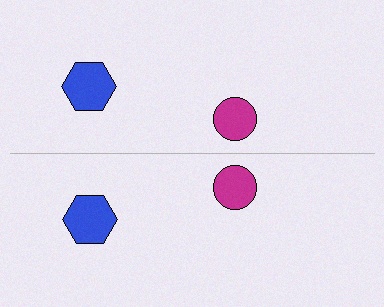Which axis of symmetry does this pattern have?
The pattern has a horizontal axis of symmetry running through the center of the image.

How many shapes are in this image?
There are 4 shapes in this image.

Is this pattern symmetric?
Yes, this pattern has bilateral (reflection) symmetry.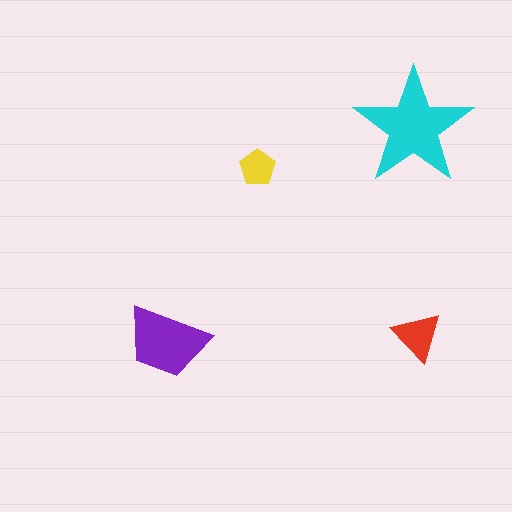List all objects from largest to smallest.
The cyan star, the purple trapezoid, the red triangle, the yellow pentagon.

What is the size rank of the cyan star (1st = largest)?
1st.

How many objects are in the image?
There are 4 objects in the image.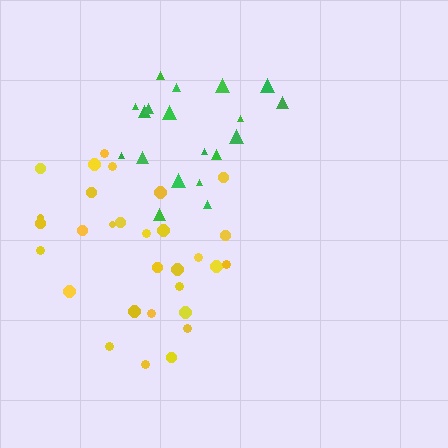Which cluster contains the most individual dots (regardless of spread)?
Yellow (30).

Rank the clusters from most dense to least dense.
green, yellow.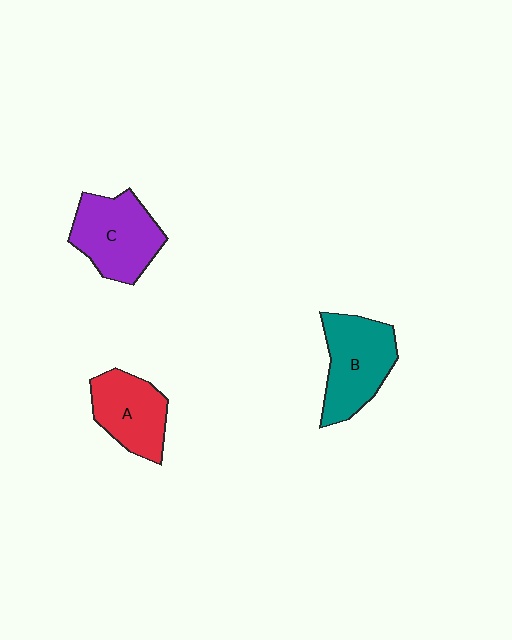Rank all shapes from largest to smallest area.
From largest to smallest: C (purple), B (teal), A (red).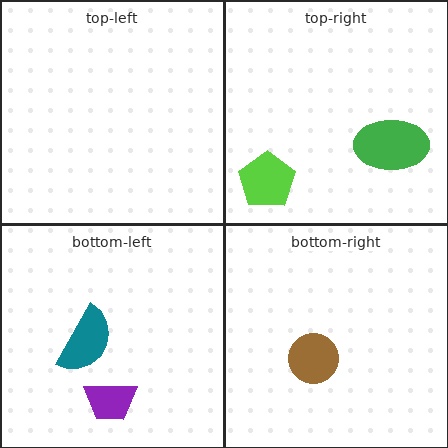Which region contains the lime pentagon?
The top-right region.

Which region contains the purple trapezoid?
The bottom-left region.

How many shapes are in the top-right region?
2.